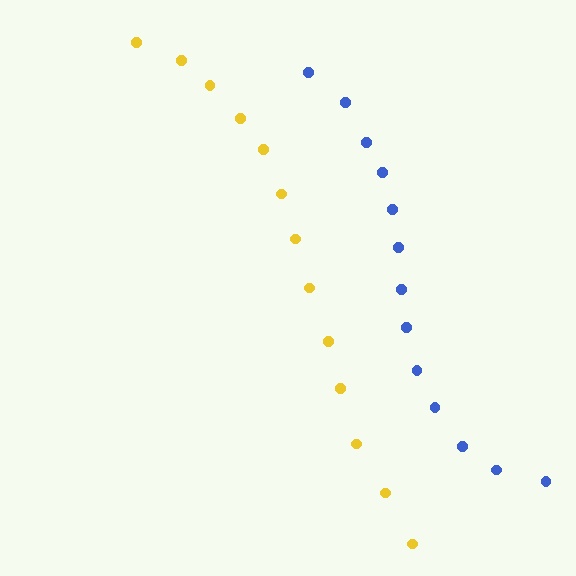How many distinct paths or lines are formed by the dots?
There are 2 distinct paths.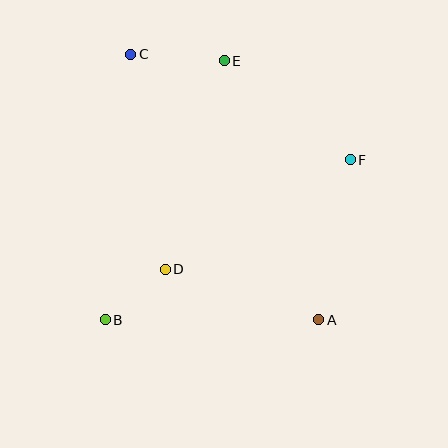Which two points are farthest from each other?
Points A and C are farthest from each other.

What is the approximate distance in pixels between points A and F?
The distance between A and F is approximately 163 pixels.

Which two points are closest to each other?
Points B and D are closest to each other.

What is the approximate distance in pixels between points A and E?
The distance between A and E is approximately 275 pixels.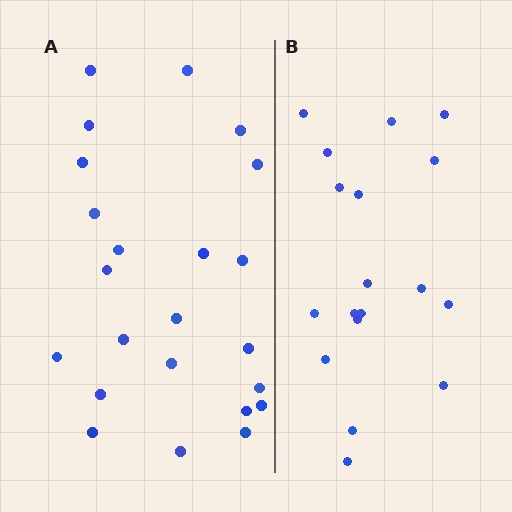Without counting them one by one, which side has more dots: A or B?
Region A (the left region) has more dots.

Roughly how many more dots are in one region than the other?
Region A has about 5 more dots than region B.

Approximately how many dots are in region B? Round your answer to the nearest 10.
About 20 dots. (The exact count is 18, which rounds to 20.)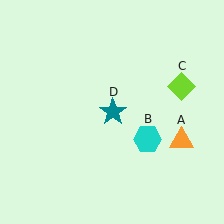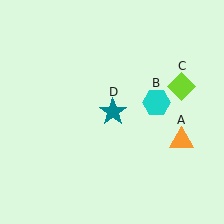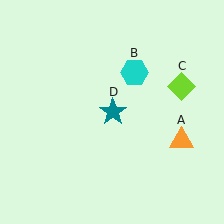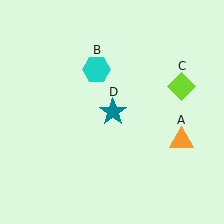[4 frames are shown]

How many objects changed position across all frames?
1 object changed position: cyan hexagon (object B).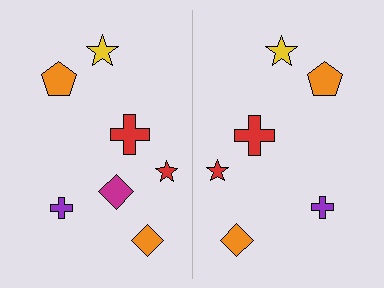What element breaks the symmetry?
A magenta diamond is missing from the right side.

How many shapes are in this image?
There are 13 shapes in this image.